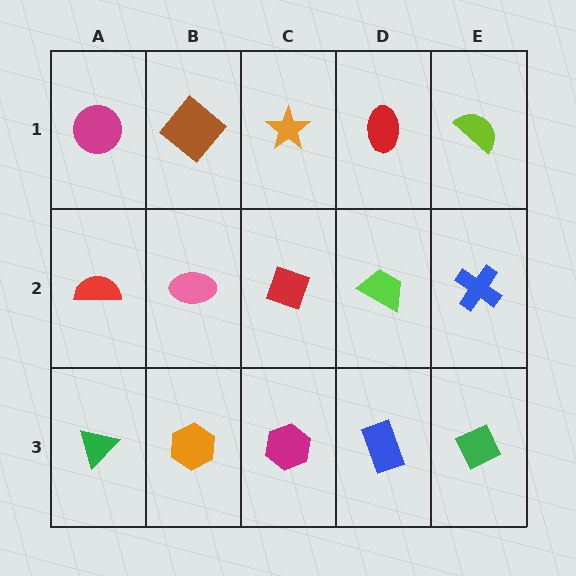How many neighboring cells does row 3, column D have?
3.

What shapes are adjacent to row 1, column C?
A red diamond (row 2, column C), a brown diamond (row 1, column B), a red ellipse (row 1, column D).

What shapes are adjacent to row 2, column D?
A red ellipse (row 1, column D), a blue rectangle (row 3, column D), a red diamond (row 2, column C), a blue cross (row 2, column E).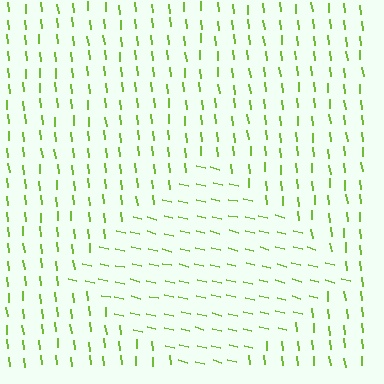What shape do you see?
I see a diamond.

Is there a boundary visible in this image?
Yes, there is a texture boundary formed by a change in line orientation.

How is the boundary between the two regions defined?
The boundary is defined purely by a change in line orientation (approximately 70 degrees difference). All lines are the same color and thickness.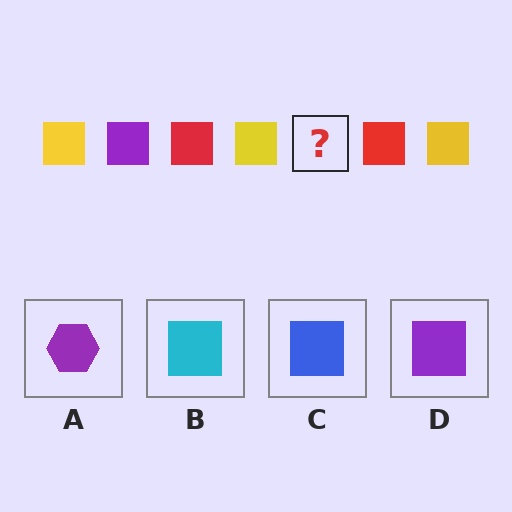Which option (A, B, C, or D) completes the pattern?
D.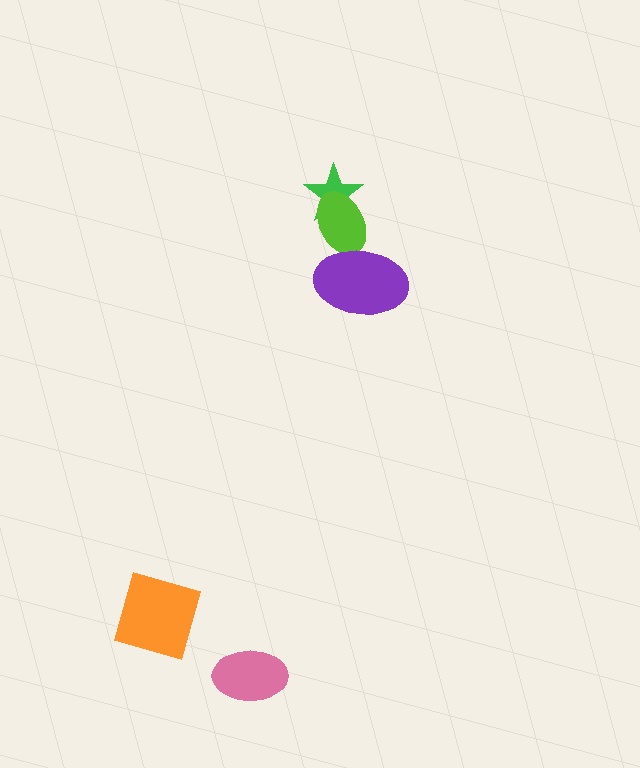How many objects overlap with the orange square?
0 objects overlap with the orange square.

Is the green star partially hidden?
Yes, it is partially covered by another shape.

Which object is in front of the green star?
The lime ellipse is in front of the green star.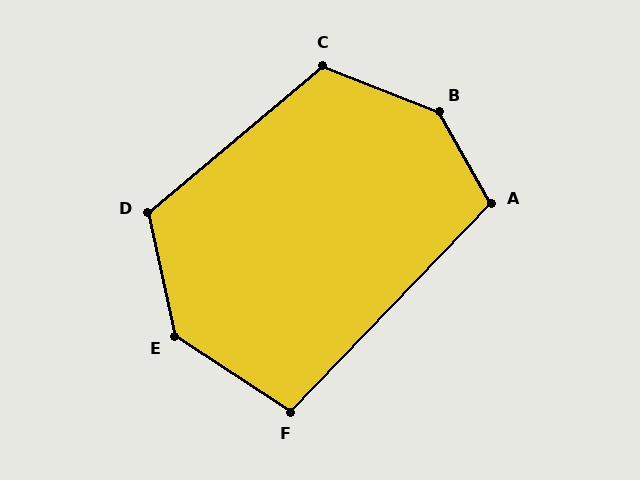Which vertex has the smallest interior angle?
F, at approximately 101 degrees.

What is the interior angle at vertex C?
Approximately 118 degrees (obtuse).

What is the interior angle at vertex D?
Approximately 118 degrees (obtuse).